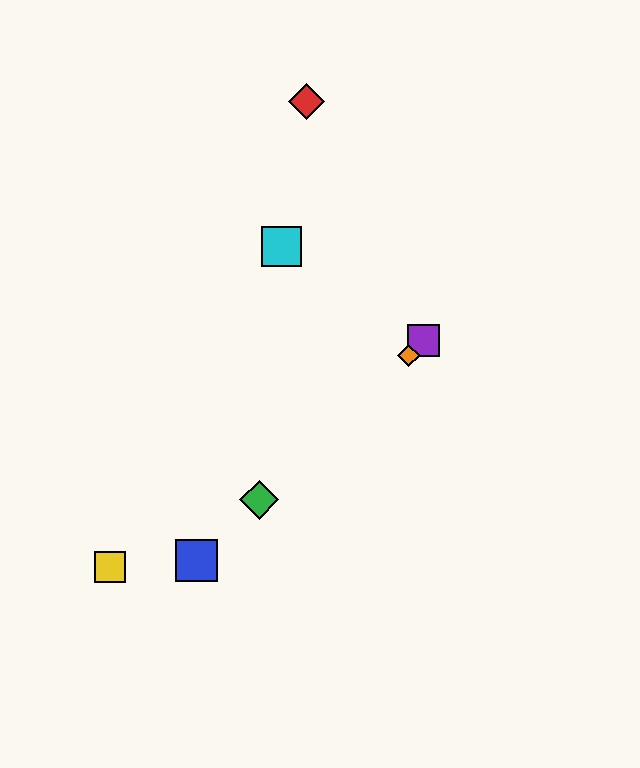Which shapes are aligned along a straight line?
The blue square, the green diamond, the purple square, the orange diamond are aligned along a straight line.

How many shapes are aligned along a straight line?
4 shapes (the blue square, the green diamond, the purple square, the orange diamond) are aligned along a straight line.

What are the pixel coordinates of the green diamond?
The green diamond is at (259, 500).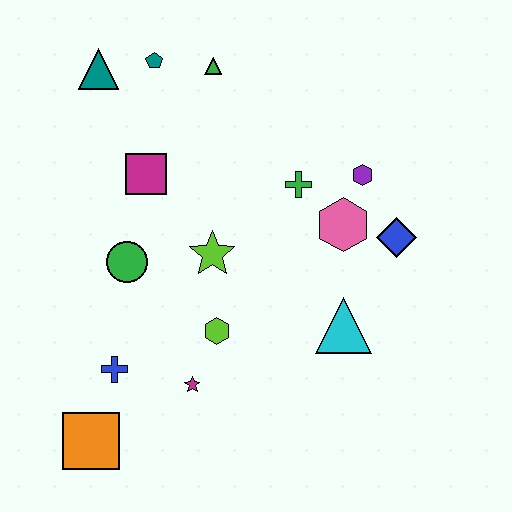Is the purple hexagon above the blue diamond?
Yes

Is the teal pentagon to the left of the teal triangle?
No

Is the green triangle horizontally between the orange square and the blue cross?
No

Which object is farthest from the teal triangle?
The orange square is farthest from the teal triangle.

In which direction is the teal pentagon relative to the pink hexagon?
The teal pentagon is to the left of the pink hexagon.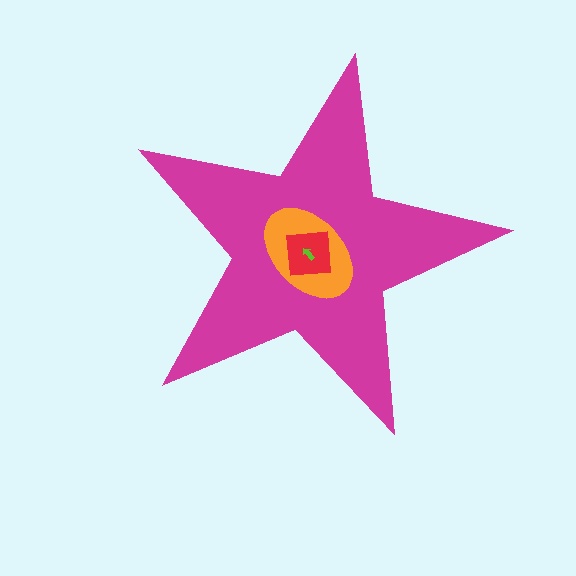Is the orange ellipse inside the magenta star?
Yes.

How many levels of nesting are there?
4.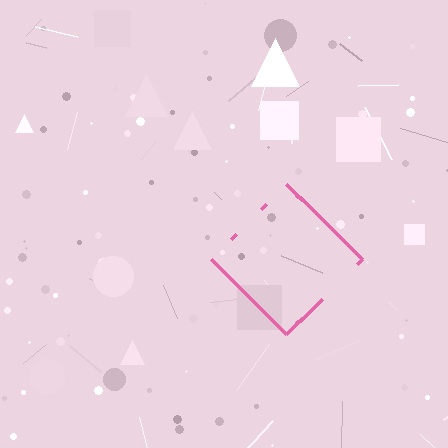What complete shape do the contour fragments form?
The contour fragments form a diamond.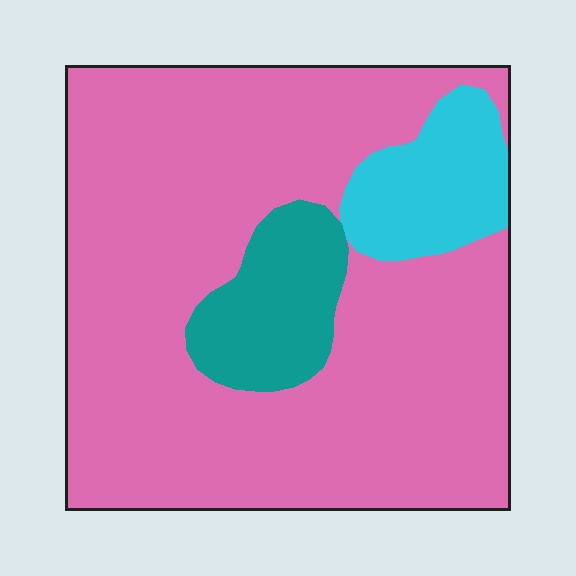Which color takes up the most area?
Pink, at roughly 80%.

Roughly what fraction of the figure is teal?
Teal takes up about one tenth (1/10) of the figure.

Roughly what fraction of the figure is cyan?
Cyan takes up about one tenth (1/10) of the figure.